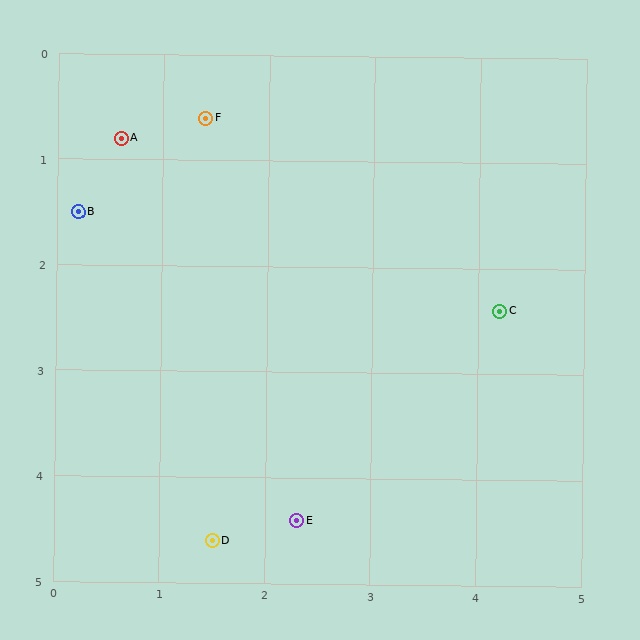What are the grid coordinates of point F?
Point F is at approximately (1.4, 0.6).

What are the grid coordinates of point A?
Point A is at approximately (0.6, 0.8).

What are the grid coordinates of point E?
Point E is at approximately (2.3, 4.4).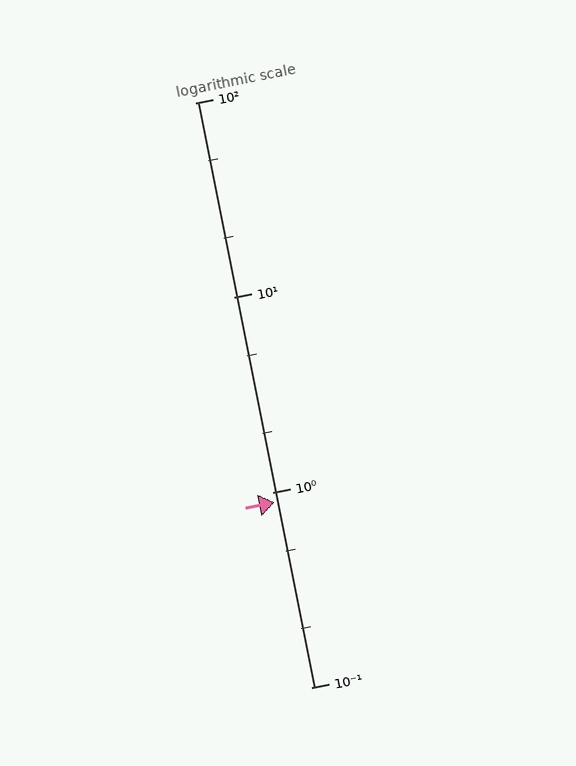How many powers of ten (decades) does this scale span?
The scale spans 3 decades, from 0.1 to 100.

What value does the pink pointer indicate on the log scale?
The pointer indicates approximately 0.89.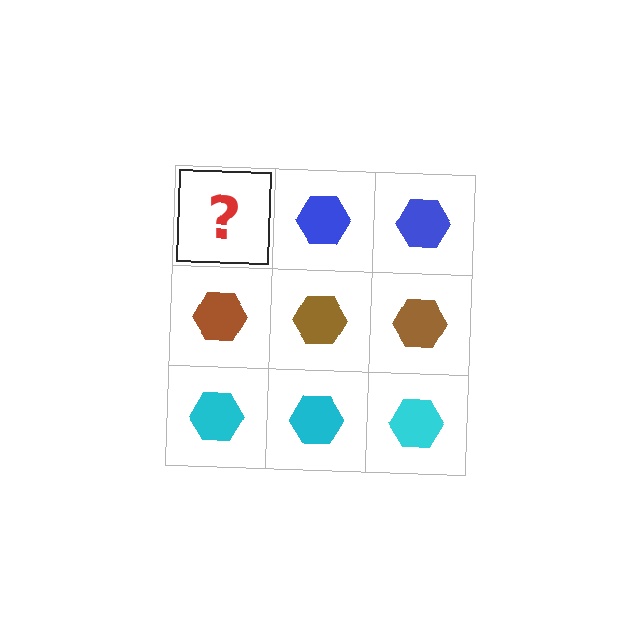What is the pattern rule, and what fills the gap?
The rule is that each row has a consistent color. The gap should be filled with a blue hexagon.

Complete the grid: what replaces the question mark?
The question mark should be replaced with a blue hexagon.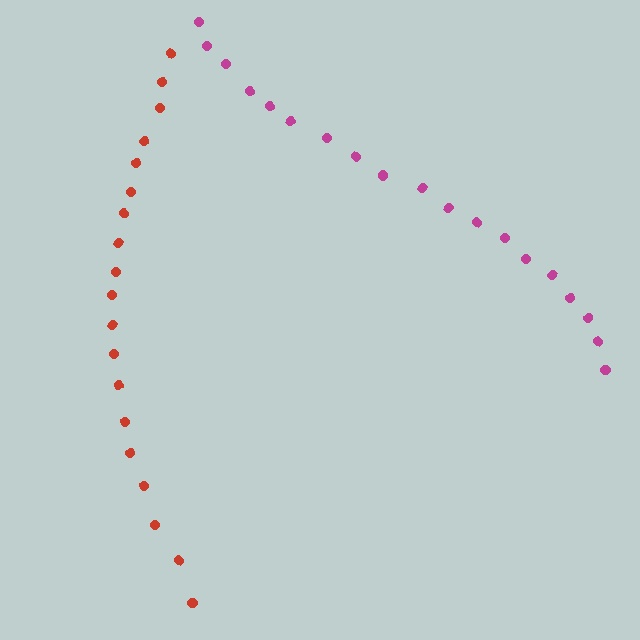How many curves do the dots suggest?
There are 2 distinct paths.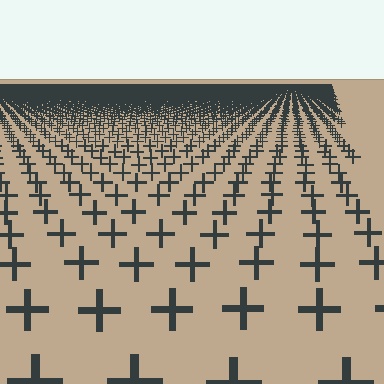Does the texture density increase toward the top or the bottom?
Density increases toward the top.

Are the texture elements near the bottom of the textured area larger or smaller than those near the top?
Larger. Near the bottom, elements are closer to the viewer and appear at a bigger on-screen size.